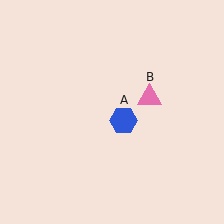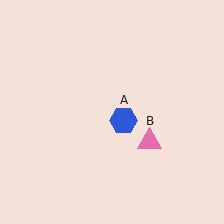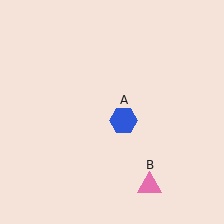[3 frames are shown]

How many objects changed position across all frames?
1 object changed position: pink triangle (object B).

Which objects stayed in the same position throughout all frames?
Blue hexagon (object A) remained stationary.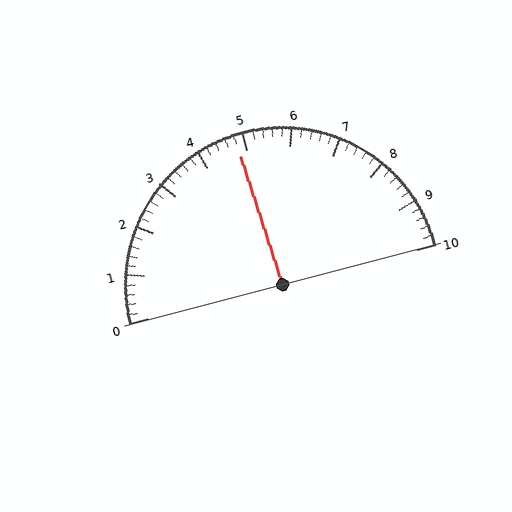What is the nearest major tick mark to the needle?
The nearest major tick mark is 5.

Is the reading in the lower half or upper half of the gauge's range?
The reading is in the lower half of the range (0 to 10).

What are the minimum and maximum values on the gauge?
The gauge ranges from 0 to 10.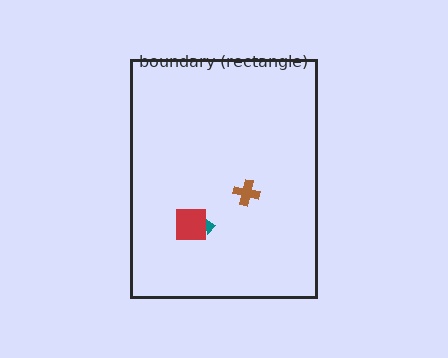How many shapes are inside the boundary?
3 inside, 0 outside.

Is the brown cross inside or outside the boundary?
Inside.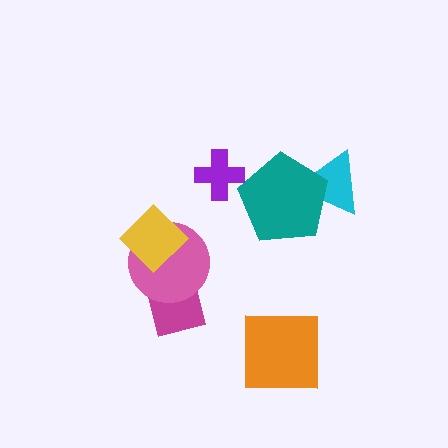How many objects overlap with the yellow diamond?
2 objects overlap with the yellow diamond.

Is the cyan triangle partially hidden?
Yes, it is partially covered by another shape.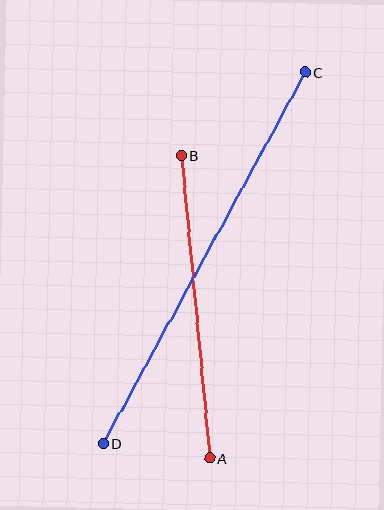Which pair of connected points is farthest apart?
Points C and D are farthest apart.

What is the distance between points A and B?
The distance is approximately 304 pixels.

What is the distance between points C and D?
The distance is approximately 423 pixels.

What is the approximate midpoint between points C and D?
The midpoint is at approximately (204, 258) pixels.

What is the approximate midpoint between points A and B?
The midpoint is at approximately (196, 307) pixels.